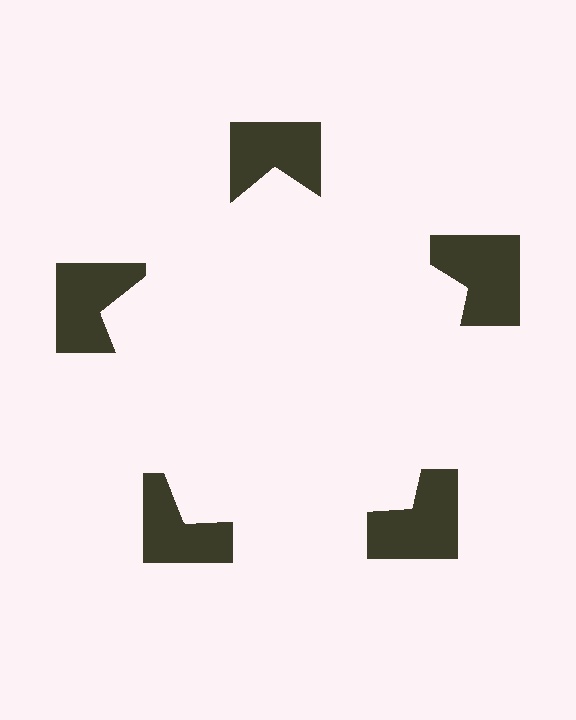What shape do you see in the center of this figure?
An illusory pentagon — its edges are inferred from the aligned wedge cuts in the notched squares, not physically drawn.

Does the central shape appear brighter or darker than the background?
It typically appears slightly brighter than the background, even though no actual brightness change is drawn.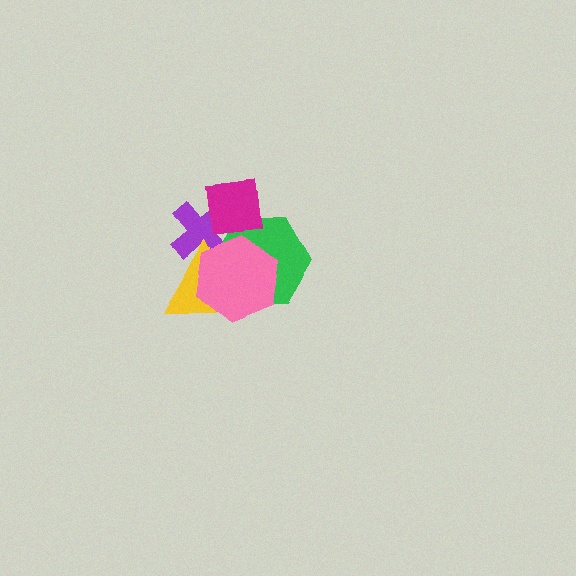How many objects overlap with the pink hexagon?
3 objects overlap with the pink hexagon.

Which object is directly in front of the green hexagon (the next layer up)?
The yellow triangle is directly in front of the green hexagon.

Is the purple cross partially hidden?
Yes, it is partially covered by another shape.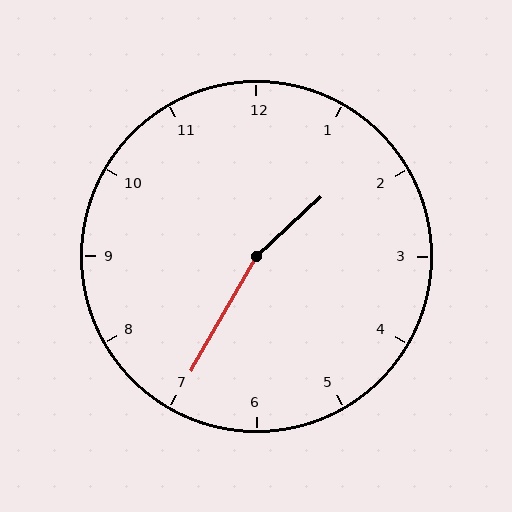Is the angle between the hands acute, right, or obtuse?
It is obtuse.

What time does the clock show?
1:35.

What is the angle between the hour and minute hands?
Approximately 162 degrees.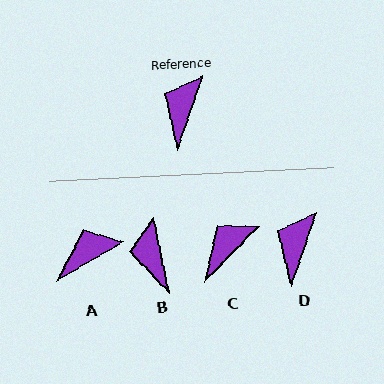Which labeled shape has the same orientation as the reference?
D.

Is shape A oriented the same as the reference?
No, it is off by about 40 degrees.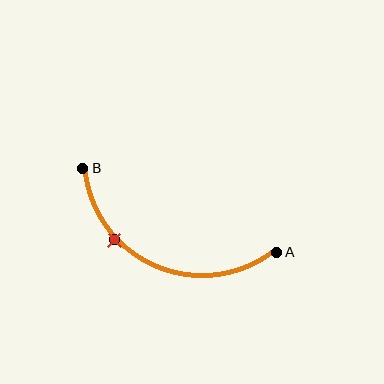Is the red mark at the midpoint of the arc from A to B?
No. The red mark lies on the arc but is closer to endpoint B. The arc midpoint would be at the point on the curve equidistant along the arc from both A and B.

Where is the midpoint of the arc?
The arc midpoint is the point on the curve farthest from the straight line joining A and B. It sits below that line.